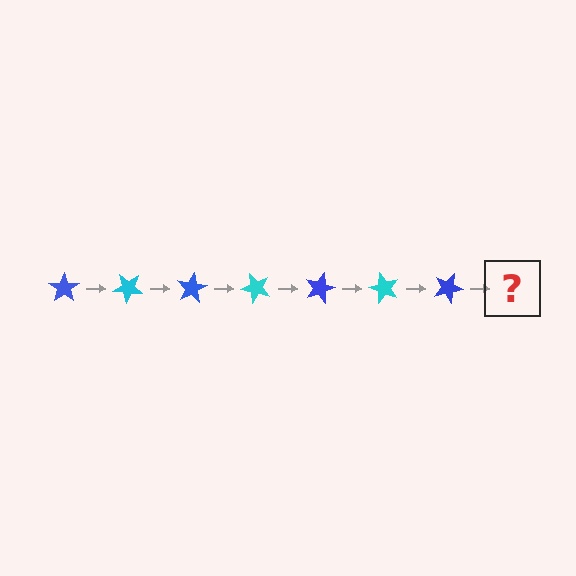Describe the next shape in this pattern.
It should be a cyan star, rotated 280 degrees from the start.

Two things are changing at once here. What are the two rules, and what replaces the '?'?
The two rules are that it rotates 40 degrees each step and the color cycles through blue and cyan. The '?' should be a cyan star, rotated 280 degrees from the start.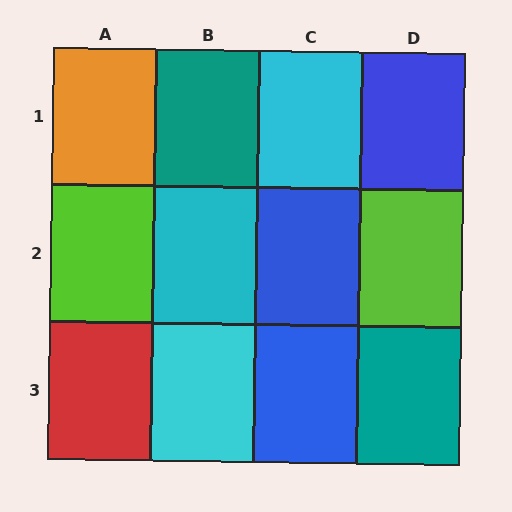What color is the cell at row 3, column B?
Cyan.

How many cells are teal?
2 cells are teal.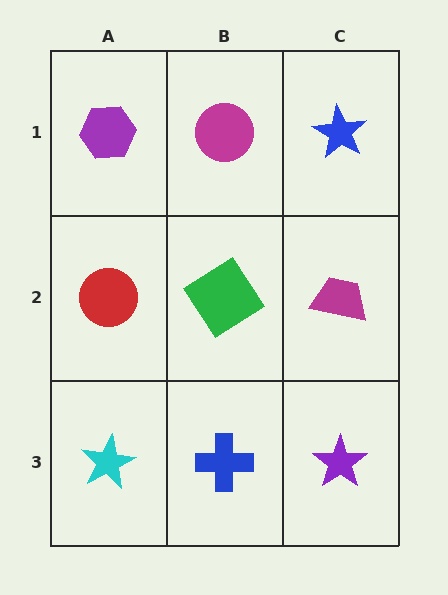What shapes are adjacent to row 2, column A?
A purple hexagon (row 1, column A), a cyan star (row 3, column A), a green diamond (row 2, column B).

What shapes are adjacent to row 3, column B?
A green diamond (row 2, column B), a cyan star (row 3, column A), a purple star (row 3, column C).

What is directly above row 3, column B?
A green diamond.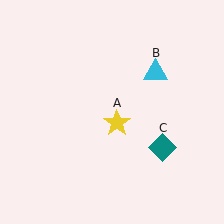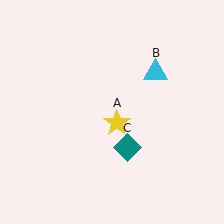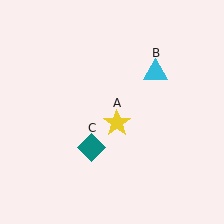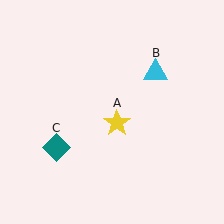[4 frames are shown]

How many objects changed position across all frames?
1 object changed position: teal diamond (object C).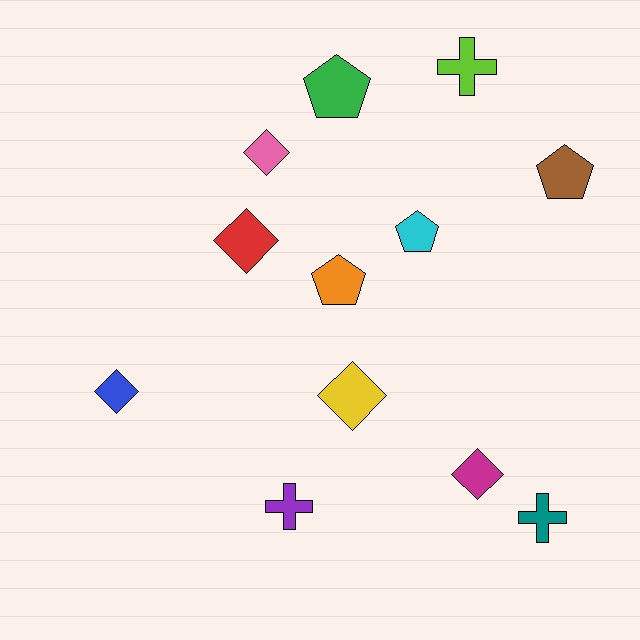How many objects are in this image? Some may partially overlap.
There are 12 objects.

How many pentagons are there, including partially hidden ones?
There are 4 pentagons.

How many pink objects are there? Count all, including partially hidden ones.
There is 1 pink object.